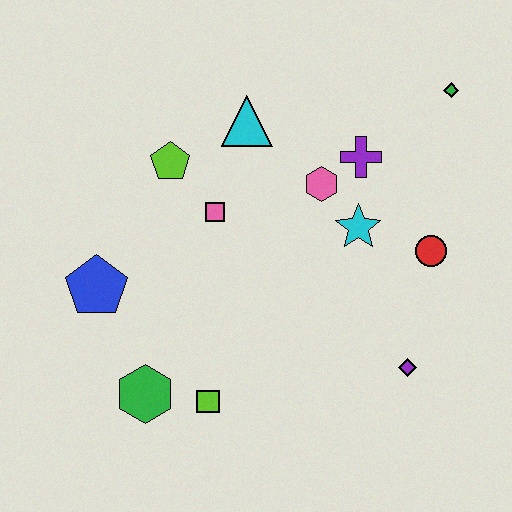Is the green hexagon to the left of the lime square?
Yes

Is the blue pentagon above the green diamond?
No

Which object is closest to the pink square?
The lime pentagon is closest to the pink square.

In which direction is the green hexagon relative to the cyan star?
The green hexagon is to the left of the cyan star.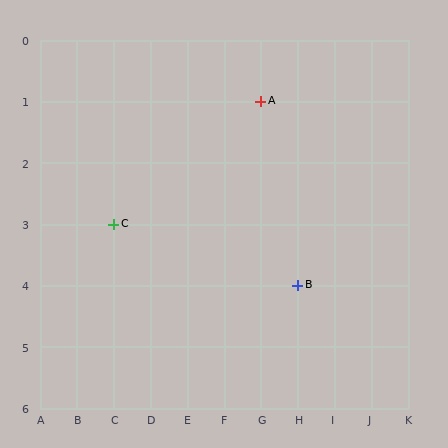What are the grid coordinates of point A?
Point A is at grid coordinates (G, 1).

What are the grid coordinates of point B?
Point B is at grid coordinates (H, 4).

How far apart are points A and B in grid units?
Points A and B are 1 column and 3 rows apart (about 3.2 grid units diagonally).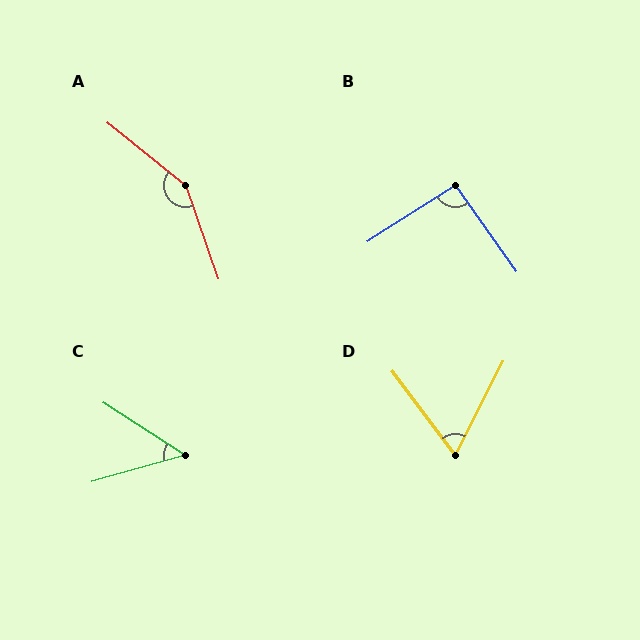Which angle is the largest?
A, at approximately 148 degrees.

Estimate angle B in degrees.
Approximately 93 degrees.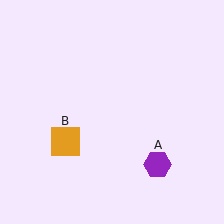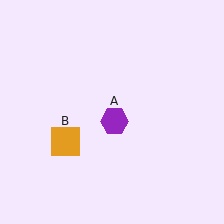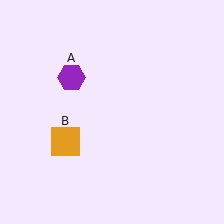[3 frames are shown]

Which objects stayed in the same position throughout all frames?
Orange square (object B) remained stationary.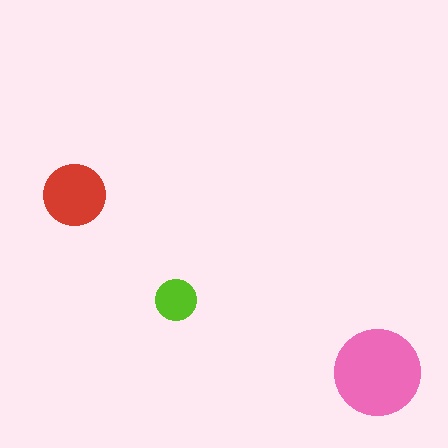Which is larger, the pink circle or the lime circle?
The pink one.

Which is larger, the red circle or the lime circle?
The red one.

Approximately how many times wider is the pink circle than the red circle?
About 1.5 times wider.